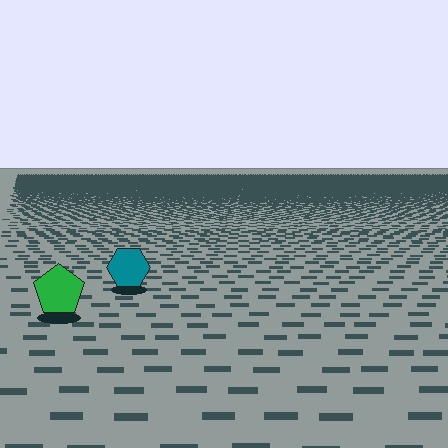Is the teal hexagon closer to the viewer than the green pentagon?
No. The green pentagon is closer — you can tell from the texture gradient: the ground texture is coarser near it.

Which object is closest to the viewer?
The green pentagon is closest. The texture marks near it are larger and more spread out.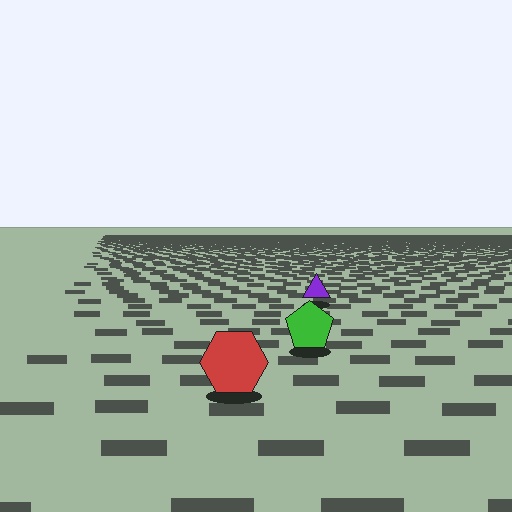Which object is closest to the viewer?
The red hexagon is closest. The texture marks near it are larger and more spread out.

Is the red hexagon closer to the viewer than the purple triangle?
Yes. The red hexagon is closer — you can tell from the texture gradient: the ground texture is coarser near it.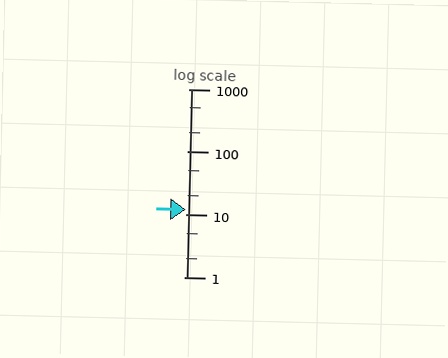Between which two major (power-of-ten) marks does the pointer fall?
The pointer is between 10 and 100.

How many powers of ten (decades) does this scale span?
The scale spans 3 decades, from 1 to 1000.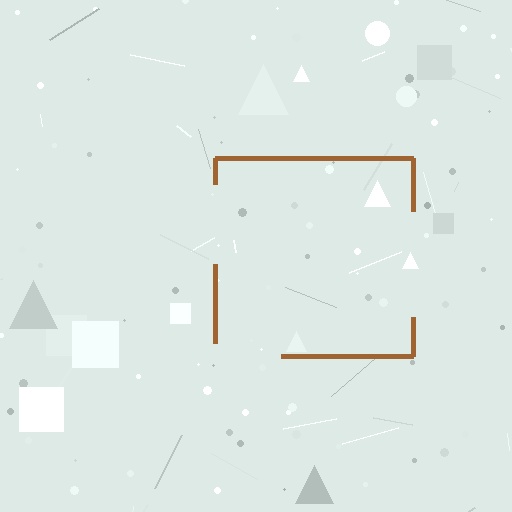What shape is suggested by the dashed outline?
The dashed outline suggests a square.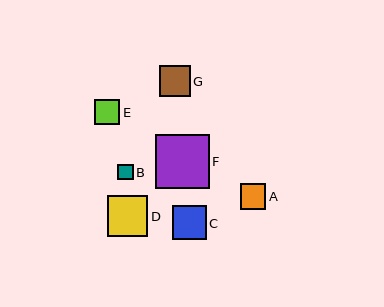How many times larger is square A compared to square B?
Square A is approximately 1.7 times the size of square B.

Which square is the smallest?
Square B is the smallest with a size of approximately 15 pixels.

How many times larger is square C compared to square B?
Square C is approximately 2.2 times the size of square B.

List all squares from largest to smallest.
From largest to smallest: F, D, C, G, E, A, B.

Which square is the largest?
Square F is the largest with a size of approximately 54 pixels.